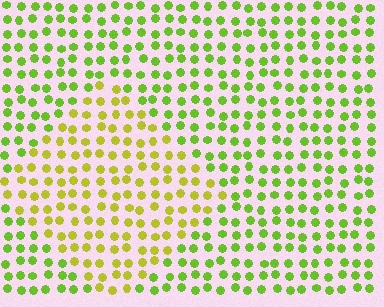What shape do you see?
I see a diamond.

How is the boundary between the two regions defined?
The boundary is defined purely by a slight shift in hue (about 31 degrees). Spacing, size, and orientation are identical on both sides.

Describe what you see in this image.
The image is filled with small lime elements in a uniform arrangement. A diamond-shaped region is visible where the elements are tinted to a slightly different hue, forming a subtle color boundary.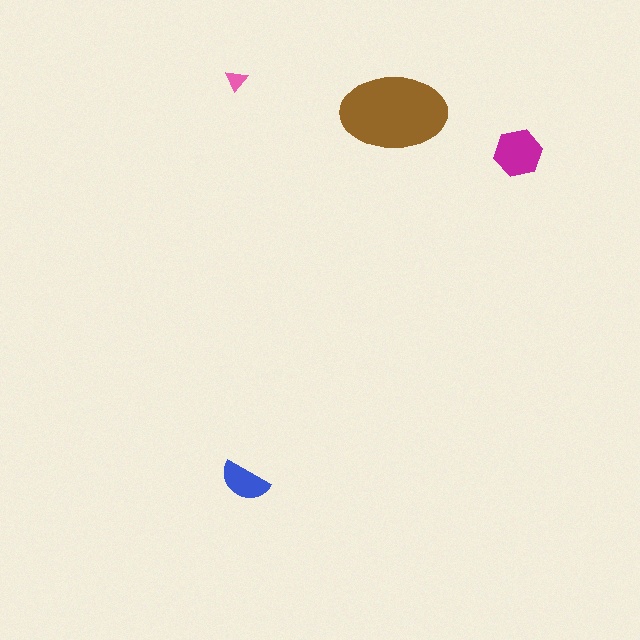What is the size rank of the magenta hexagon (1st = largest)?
2nd.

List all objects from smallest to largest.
The pink triangle, the blue semicircle, the magenta hexagon, the brown ellipse.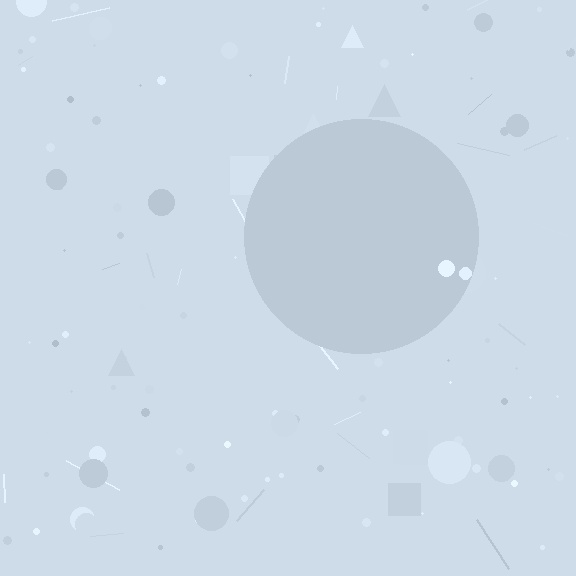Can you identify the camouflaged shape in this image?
The camouflaged shape is a circle.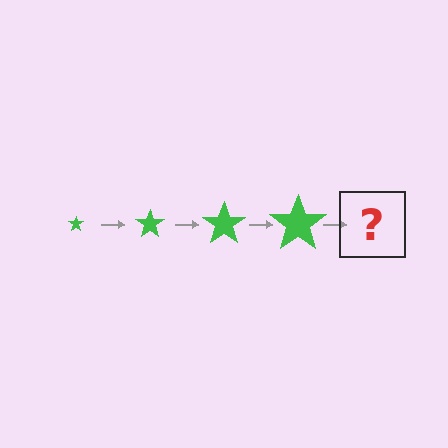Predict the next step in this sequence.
The next step is a green star, larger than the previous one.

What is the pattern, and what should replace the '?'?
The pattern is that the star gets progressively larger each step. The '?' should be a green star, larger than the previous one.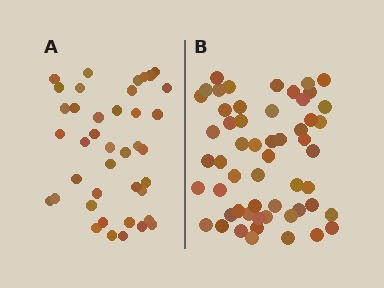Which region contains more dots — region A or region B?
Region B (the right region) has more dots.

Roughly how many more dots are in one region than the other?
Region B has approximately 15 more dots than region A.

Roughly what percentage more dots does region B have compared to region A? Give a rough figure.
About 40% more.